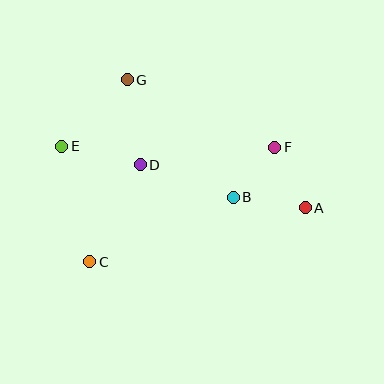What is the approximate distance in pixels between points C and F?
The distance between C and F is approximately 218 pixels.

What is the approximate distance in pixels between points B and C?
The distance between B and C is approximately 157 pixels.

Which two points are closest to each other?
Points B and F are closest to each other.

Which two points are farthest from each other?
Points A and E are farthest from each other.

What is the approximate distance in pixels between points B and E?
The distance between B and E is approximately 179 pixels.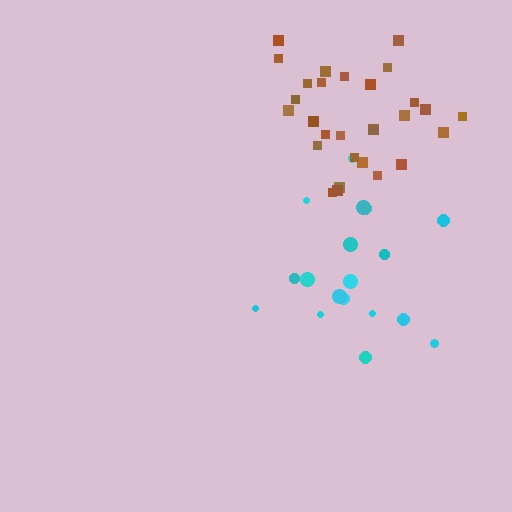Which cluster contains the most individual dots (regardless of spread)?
Brown (28).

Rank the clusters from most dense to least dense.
brown, cyan.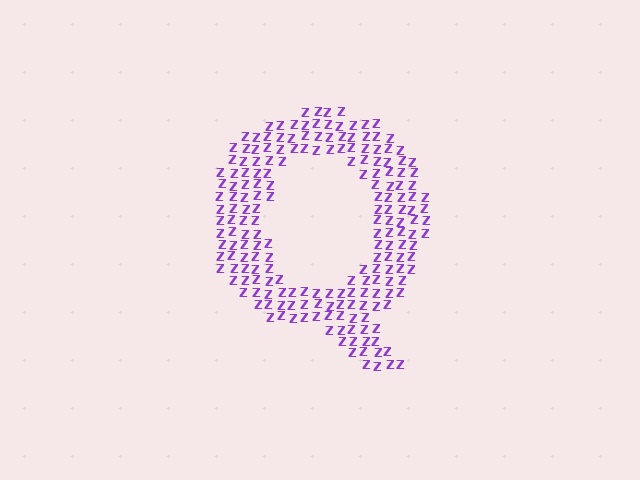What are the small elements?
The small elements are letter Z's.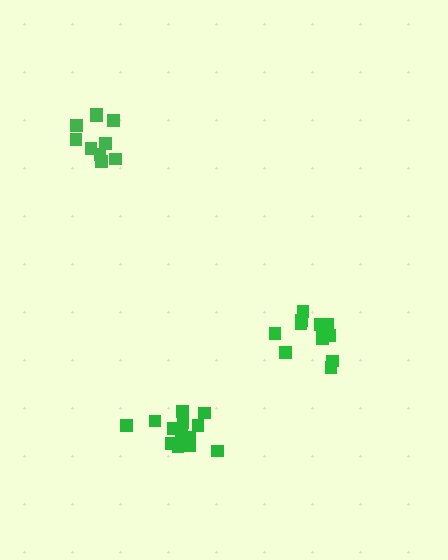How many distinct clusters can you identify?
There are 3 distinct clusters.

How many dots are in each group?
Group 1: 13 dots, Group 2: 14 dots, Group 3: 10 dots (37 total).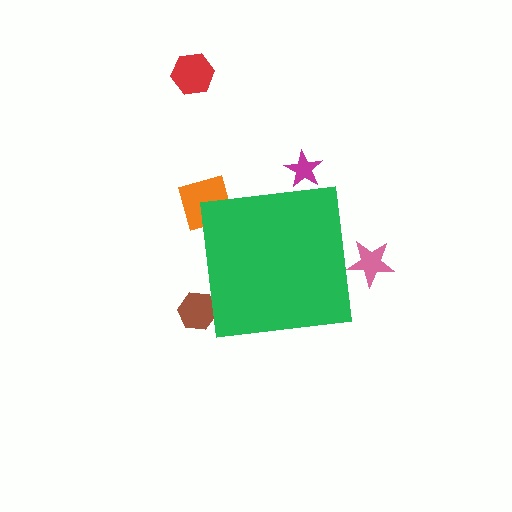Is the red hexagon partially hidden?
No, the red hexagon is fully visible.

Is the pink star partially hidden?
Yes, the pink star is partially hidden behind the green square.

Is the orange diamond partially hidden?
Yes, the orange diamond is partially hidden behind the green square.